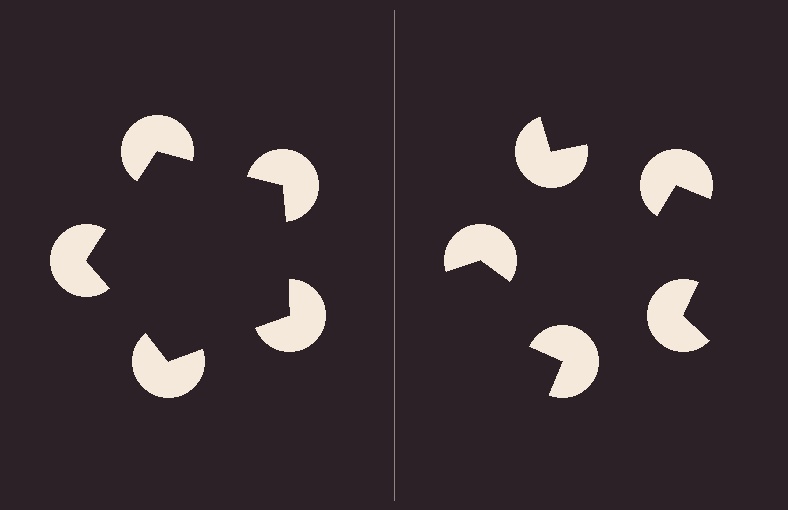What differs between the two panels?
The pac-man discs are positioned identically on both sides; only the wedge orientations differ. On the left they align to a pentagon; on the right they are misaligned.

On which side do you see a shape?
An illusory pentagon appears on the left side. On the right side the wedge cuts are rotated, so no coherent shape forms.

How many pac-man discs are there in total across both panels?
10 — 5 on each side.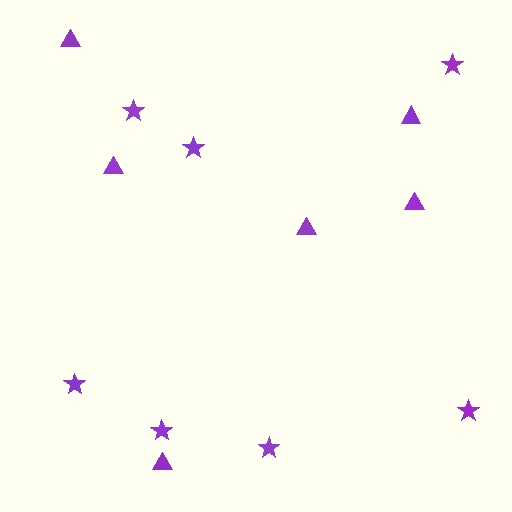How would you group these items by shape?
There are 2 groups: one group of stars (7) and one group of triangles (6).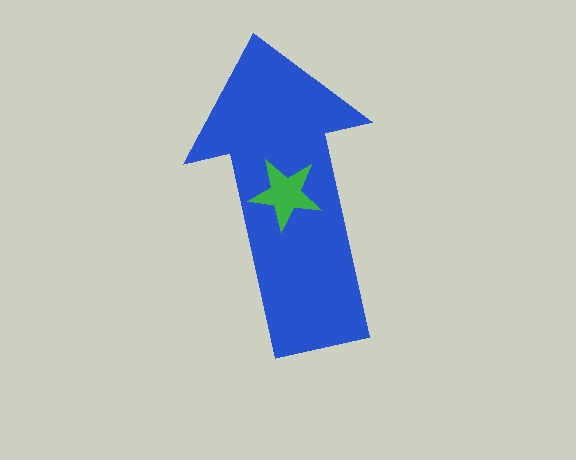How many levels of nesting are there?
2.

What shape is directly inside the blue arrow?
The green star.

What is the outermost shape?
The blue arrow.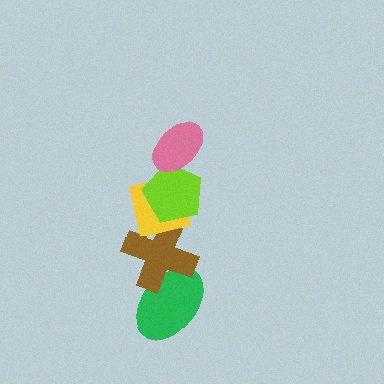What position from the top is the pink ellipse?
The pink ellipse is 1st from the top.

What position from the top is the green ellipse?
The green ellipse is 5th from the top.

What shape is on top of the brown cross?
The yellow square is on top of the brown cross.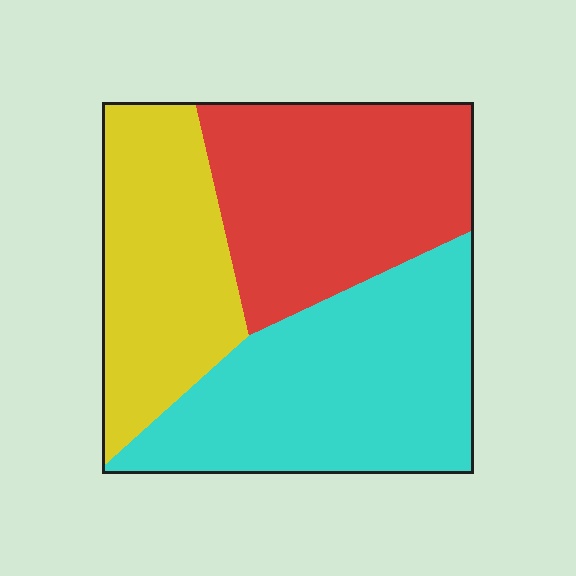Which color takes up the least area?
Yellow, at roughly 25%.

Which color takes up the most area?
Cyan, at roughly 40%.